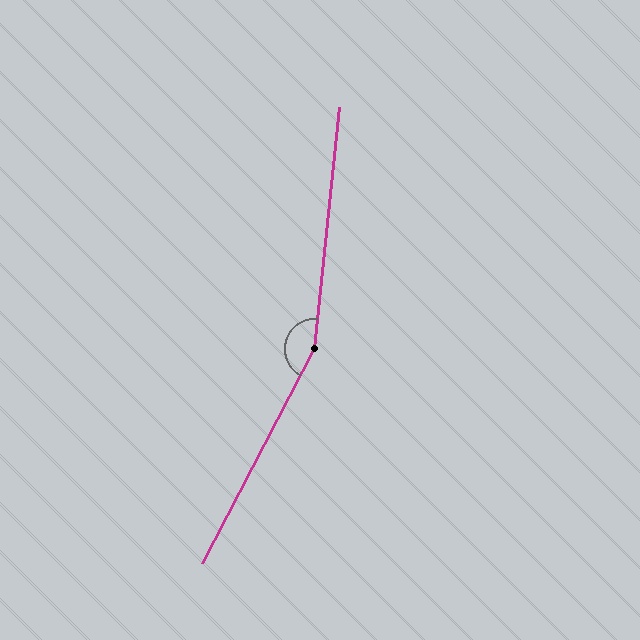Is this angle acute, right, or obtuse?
It is obtuse.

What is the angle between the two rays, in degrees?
Approximately 158 degrees.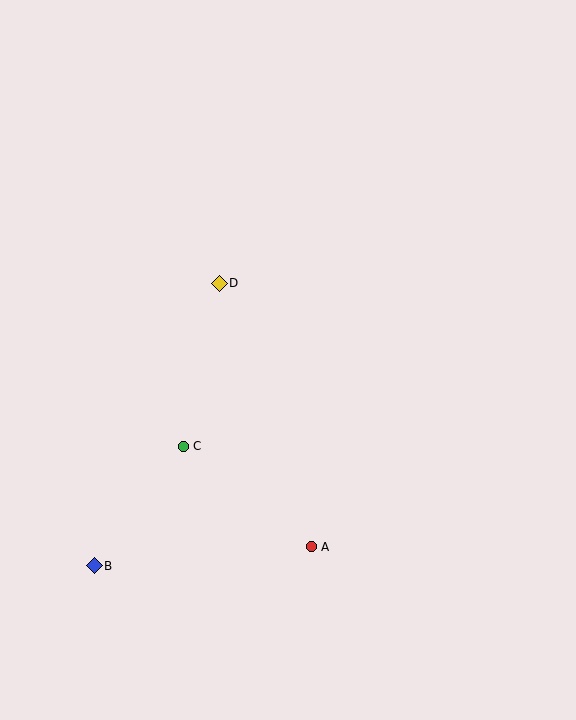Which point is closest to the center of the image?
Point D at (219, 283) is closest to the center.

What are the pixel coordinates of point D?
Point D is at (219, 283).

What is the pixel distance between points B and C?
The distance between B and C is 149 pixels.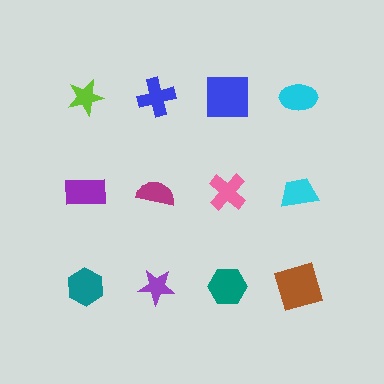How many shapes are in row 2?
4 shapes.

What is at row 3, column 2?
A purple star.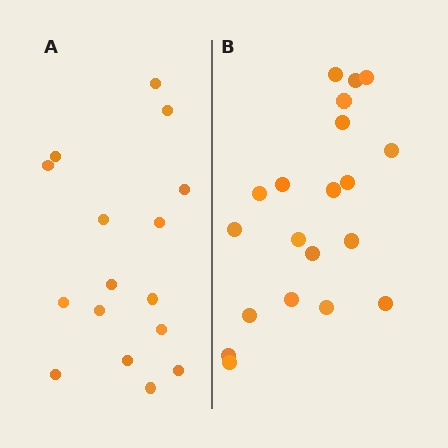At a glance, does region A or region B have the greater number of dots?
Region B (the right region) has more dots.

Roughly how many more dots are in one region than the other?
Region B has about 4 more dots than region A.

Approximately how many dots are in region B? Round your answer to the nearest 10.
About 20 dots.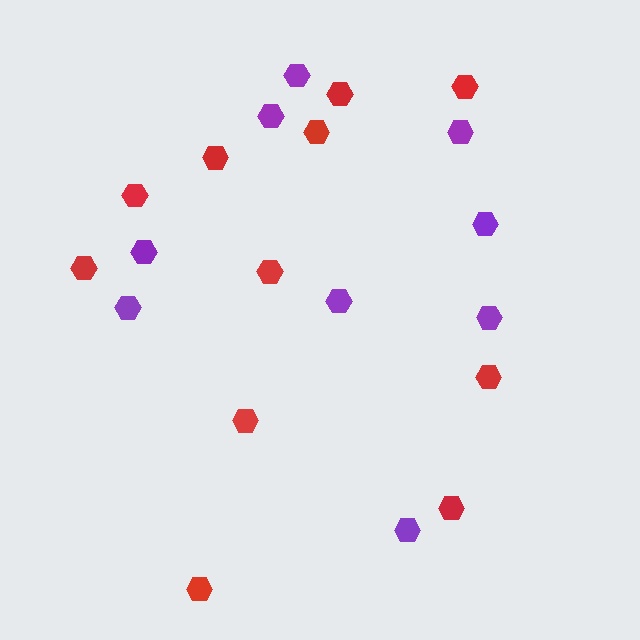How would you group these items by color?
There are 2 groups: one group of purple hexagons (9) and one group of red hexagons (11).